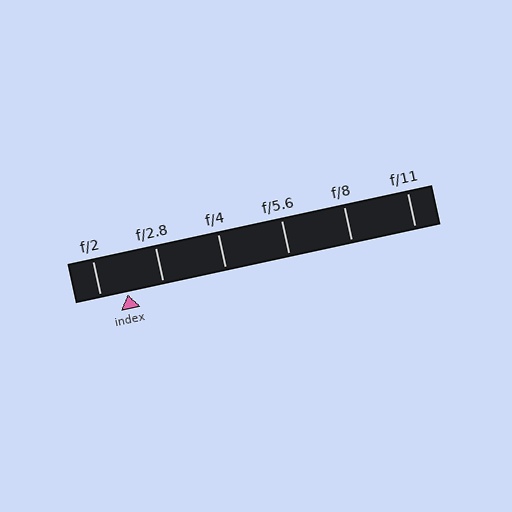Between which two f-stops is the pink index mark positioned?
The index mark is between f/2 and f/2.8.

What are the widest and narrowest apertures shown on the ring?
The widest aperture shown is f/2 and the narrowest is f/11.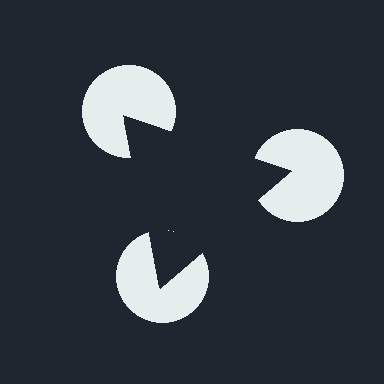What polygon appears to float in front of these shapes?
An illusory triangle — its edges are inferred from the aligned wedge cuts in the pac-man discs, not physically drawn.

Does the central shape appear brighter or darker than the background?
It typically appears slightly darker than the background, even though no actual brightness change is drawn.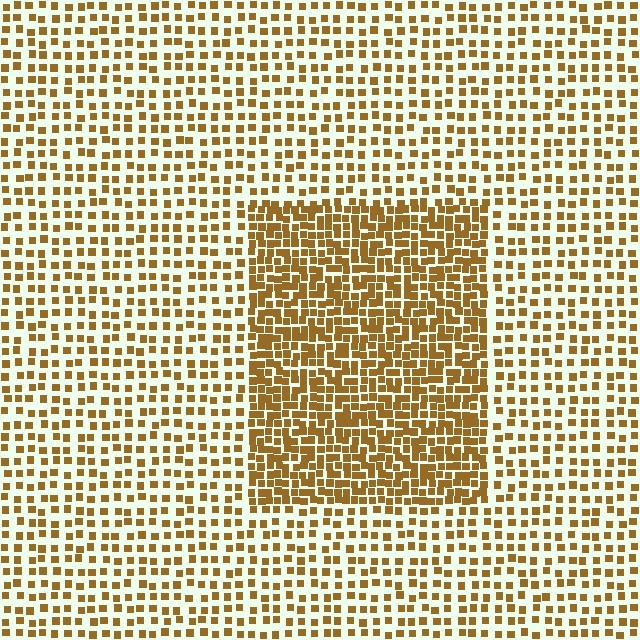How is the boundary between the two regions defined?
The boundary is defined by a change in element density (approximately 2.1x ratio). All elements are the same color, size, and shape.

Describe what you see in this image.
The image contains small brown elements arranged at two different densities. A rectangle-shaped region is visible where the elements are more densely packed than the surrounding area.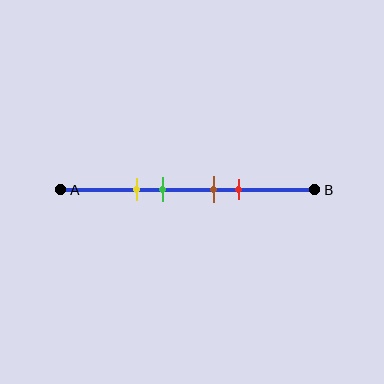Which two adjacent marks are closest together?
The brown and red marks are the closest adjacent pair.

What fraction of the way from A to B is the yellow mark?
The yellow mark is approximately 30% (0.3) of the way from A to B.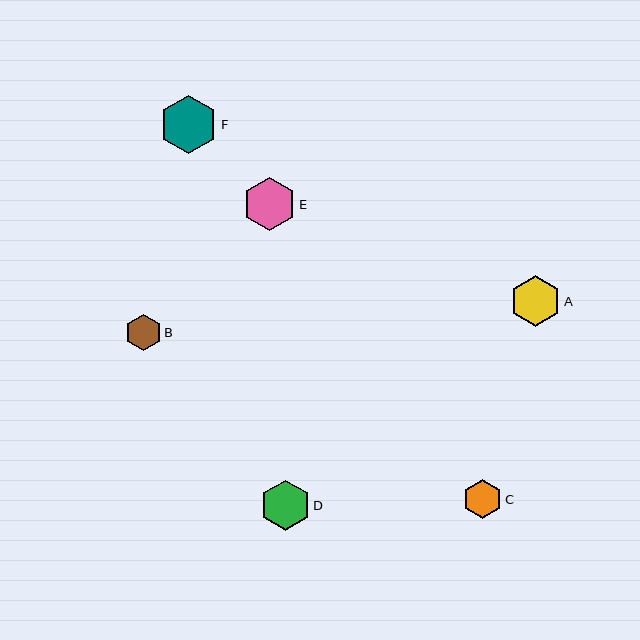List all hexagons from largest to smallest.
From largest to smallest: F, E, A, D, C, B.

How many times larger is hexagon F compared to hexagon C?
Hexagon F is approximately 1.5 times the size of hexagon C.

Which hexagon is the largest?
Hexagon F is the largest with a size of approximately 58 pixels.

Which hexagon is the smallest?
Hexagon B is the smallest with a size of approximately 36 pixels.